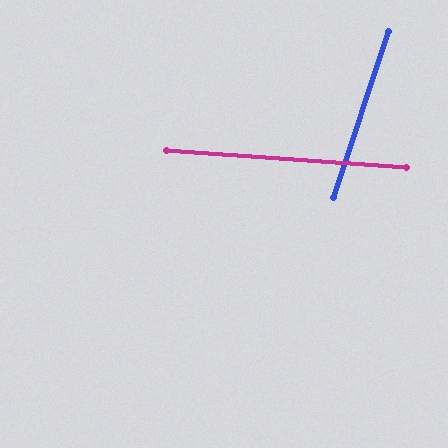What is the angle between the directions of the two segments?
Approximately 76 degrees.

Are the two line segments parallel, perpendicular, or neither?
Neither parallel nor perpendicular — they differ by about 76°.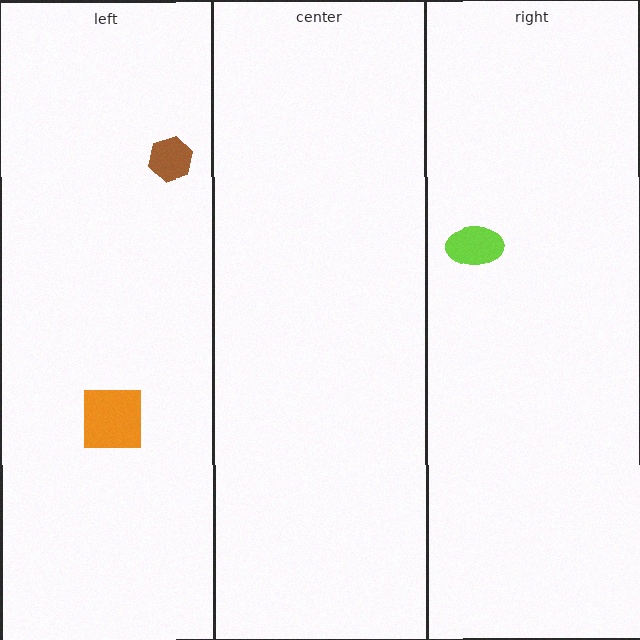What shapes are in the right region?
The lime ellipse.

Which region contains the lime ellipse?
The right region.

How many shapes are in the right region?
1.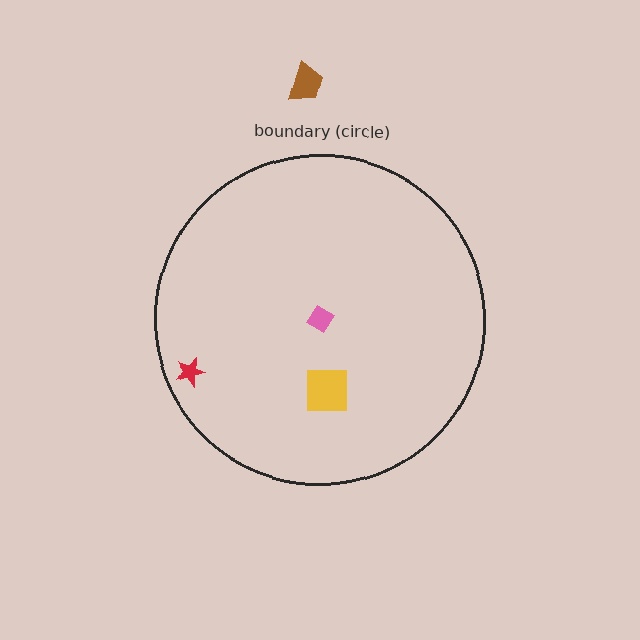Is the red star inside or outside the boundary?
Inside.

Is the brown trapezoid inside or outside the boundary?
Outside.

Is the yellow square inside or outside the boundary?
Inside.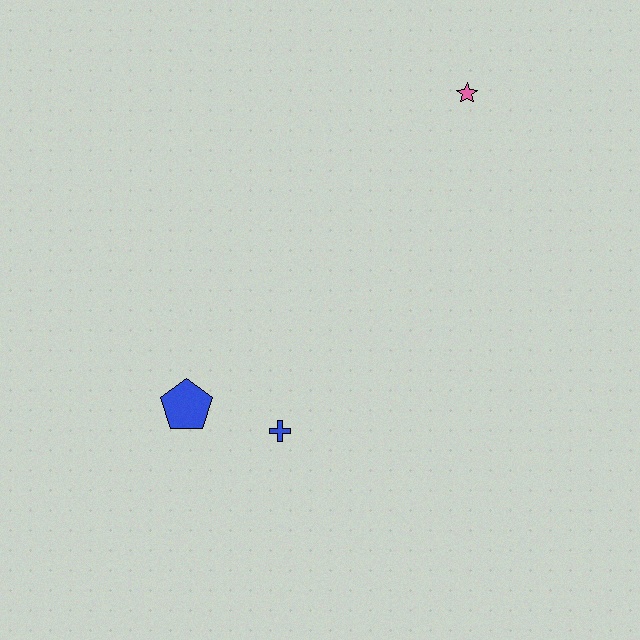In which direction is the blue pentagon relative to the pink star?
The blue pentagon is below the pink star.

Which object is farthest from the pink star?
The blue pentagon is farthest from the pink star.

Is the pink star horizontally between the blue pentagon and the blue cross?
No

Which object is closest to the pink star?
The blue cross is closest to the pink star.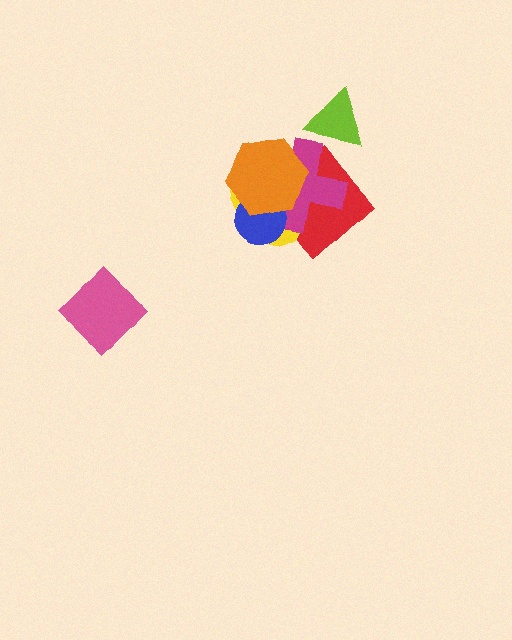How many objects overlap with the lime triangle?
0 objects overlap with the lime triangle.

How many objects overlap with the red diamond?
3 objects overlap with the red diamond.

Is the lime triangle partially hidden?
No, no other shape covers it.